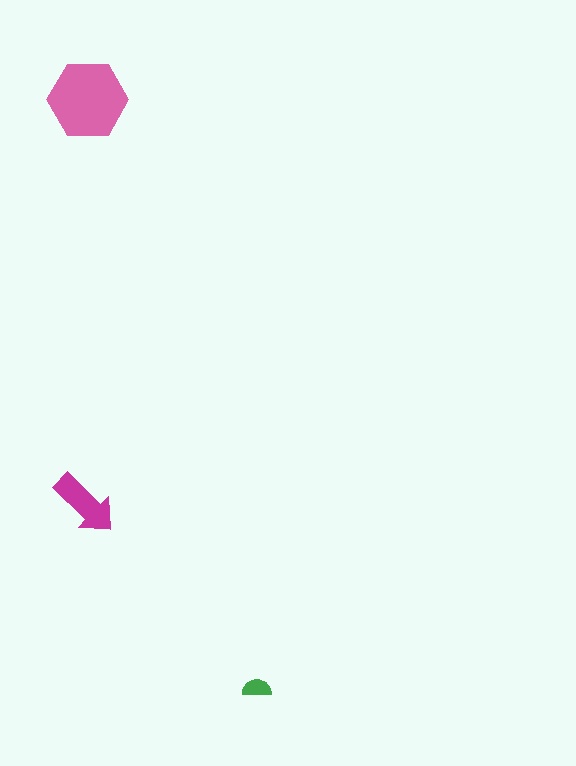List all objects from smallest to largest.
The green semicircle, the magenta arrow, the pink hexagon.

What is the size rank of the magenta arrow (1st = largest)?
2nd.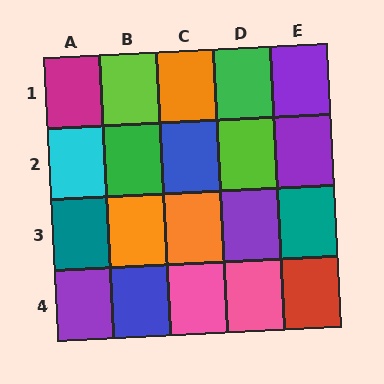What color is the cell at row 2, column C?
Blue.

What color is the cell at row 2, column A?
Cyan.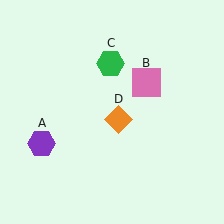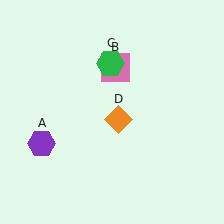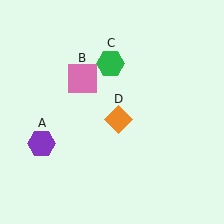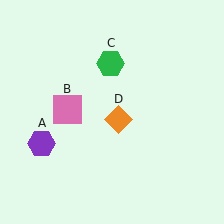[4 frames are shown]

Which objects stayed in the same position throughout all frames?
Purple hexagon (object A) and green hexagon (object C) and orange diamond (object D) remained stationary.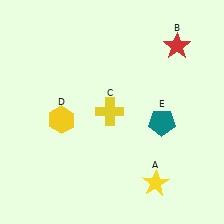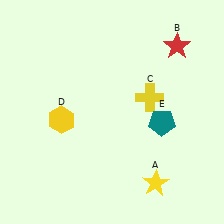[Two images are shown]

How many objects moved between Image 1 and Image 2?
1 object moved between the two images.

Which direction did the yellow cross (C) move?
The yellow cross (C) moved right.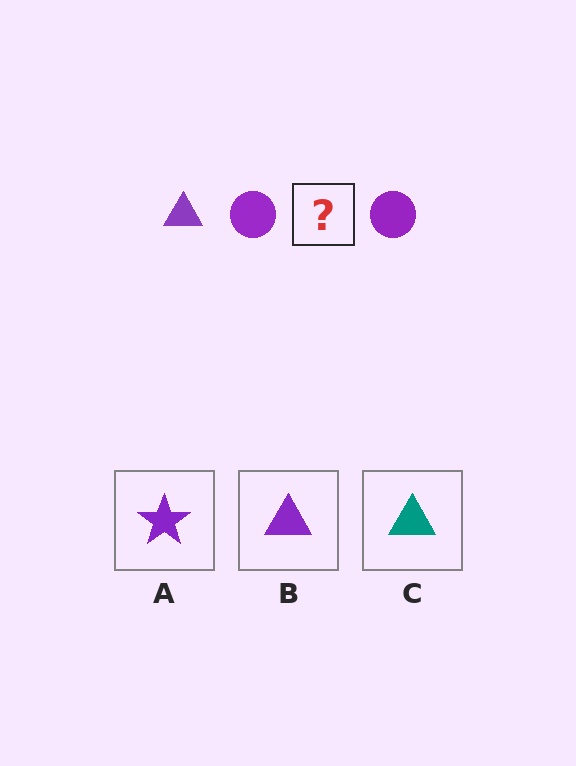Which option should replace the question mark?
Option B.